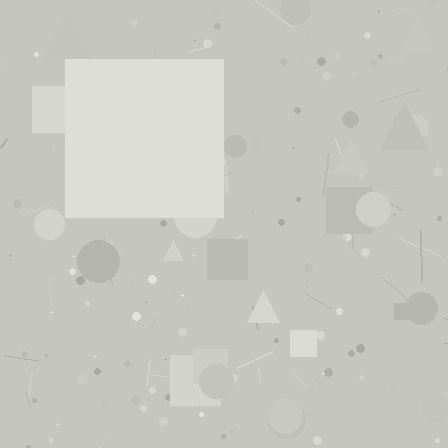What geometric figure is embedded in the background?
A square is embedded in the background.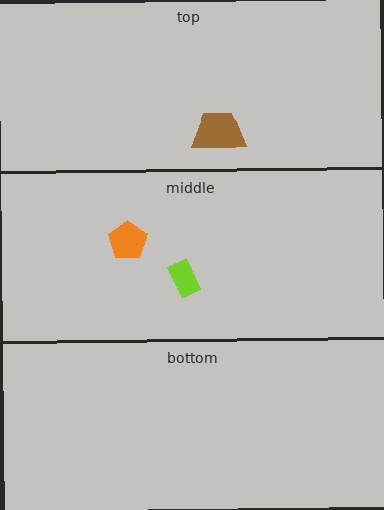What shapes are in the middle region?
The orange pentagon, the lime rectangle.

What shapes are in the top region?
The brown trapezoid.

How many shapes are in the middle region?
2.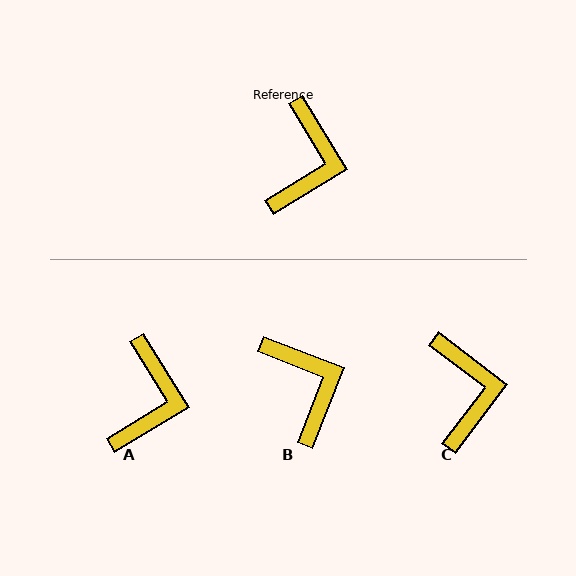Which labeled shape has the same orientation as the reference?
A.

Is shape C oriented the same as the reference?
No, it is off by about 21 degrees.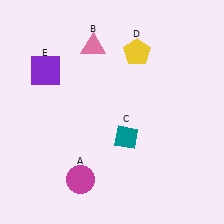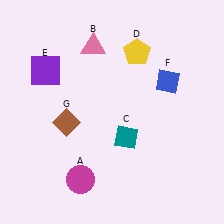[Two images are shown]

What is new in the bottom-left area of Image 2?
A brown diamond (G) was added in the bottom-left area of Image 2.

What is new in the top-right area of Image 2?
A blue diamond (F) was added in the top-right area of Image 2.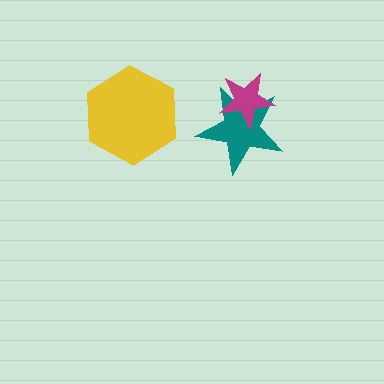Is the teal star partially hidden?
Yes, it is partially covered by another shape.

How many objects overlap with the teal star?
1 object overlaps with the teal star.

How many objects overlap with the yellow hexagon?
0 objects overlap with the yellow hexagon.